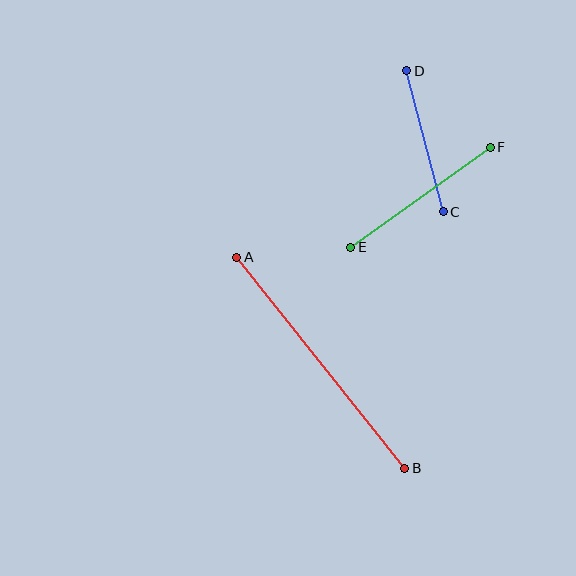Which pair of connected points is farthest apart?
Points A and B are farthest apart.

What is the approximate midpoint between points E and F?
The midpoint is at approximately (420, 197) pixels.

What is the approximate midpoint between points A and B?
The midpoint is at approximately (321, 363) pixels.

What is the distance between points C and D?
The distance is approximately 145 pixels.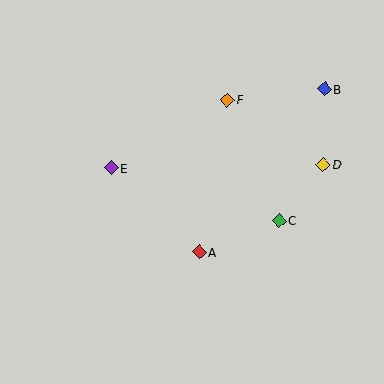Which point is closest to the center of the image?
Point A at (200, 252) is closest to the center.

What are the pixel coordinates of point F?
Point F is at (227, 100).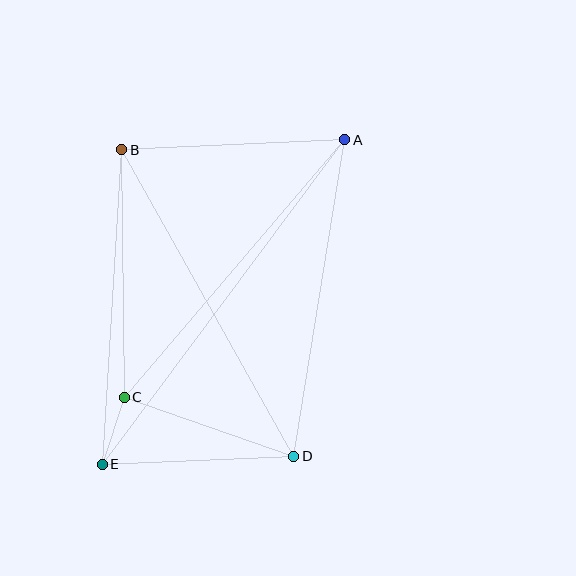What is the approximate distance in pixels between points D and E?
The distance between D and E is approximately 192 pixels.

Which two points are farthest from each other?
Points A and E are farthest from each other.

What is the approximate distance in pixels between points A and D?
The distance between A and D is approximately 320 pixels.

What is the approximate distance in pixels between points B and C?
The distance between B and C is approximately 247 pixels.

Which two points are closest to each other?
Points C and E are closest to each other.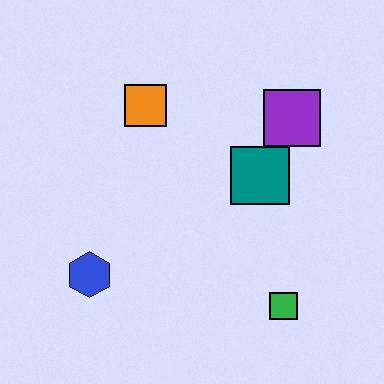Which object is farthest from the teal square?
The blue hexagon is farthest from the teal square.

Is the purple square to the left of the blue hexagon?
No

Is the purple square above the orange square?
No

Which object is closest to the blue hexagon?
The orange square is closest to the blue hexagon.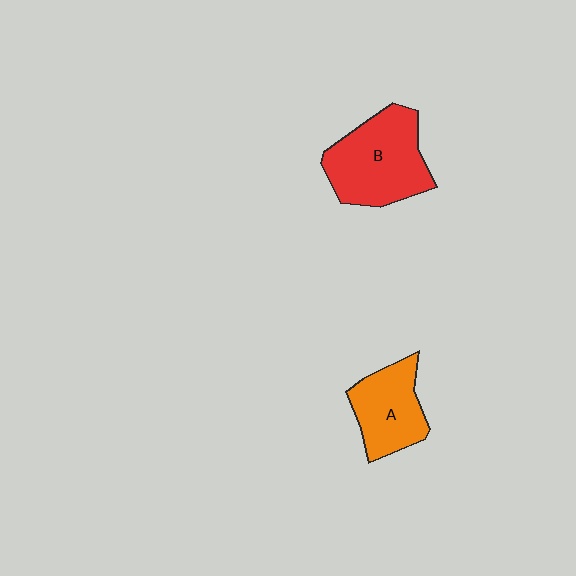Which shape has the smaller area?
Shape A (orange).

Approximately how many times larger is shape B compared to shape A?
Approximately 1.4 times.